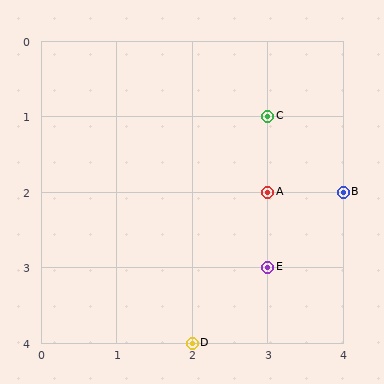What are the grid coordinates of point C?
Point C is at grid coordinates (3, 1).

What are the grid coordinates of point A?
Point A is at grid coordinates (3, 2).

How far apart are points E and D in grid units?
Points E and D are 1 column and 1 row apart (about 1.4 grid units diagonally).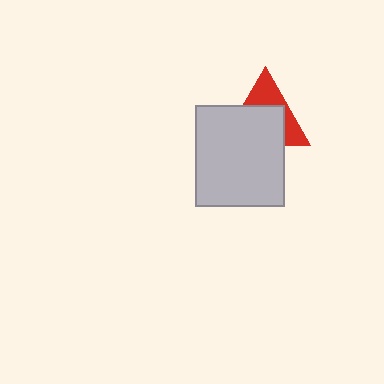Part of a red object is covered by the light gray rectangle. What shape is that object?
It is a triangle.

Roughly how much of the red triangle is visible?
A small part of it is visible (roughly 40%).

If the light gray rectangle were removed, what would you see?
You would see the complete red triangle.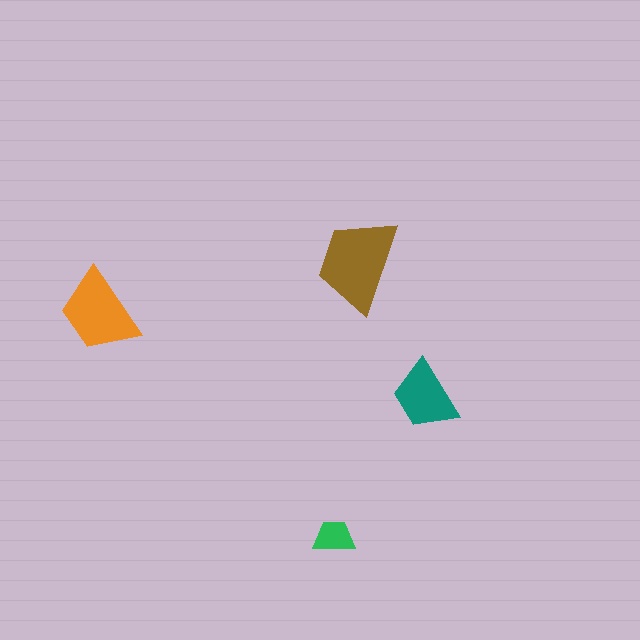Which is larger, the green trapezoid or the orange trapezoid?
The orange one.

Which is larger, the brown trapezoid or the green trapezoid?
The brown one.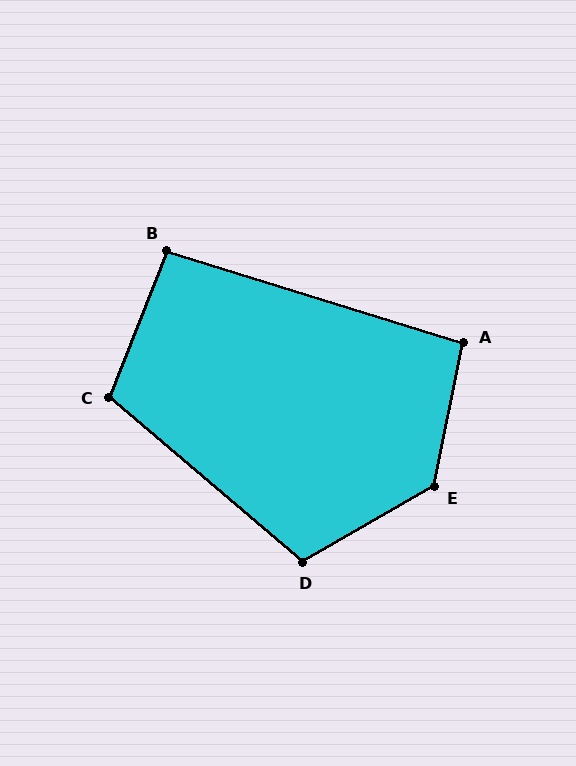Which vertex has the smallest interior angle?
B, at approximately 94 degrees.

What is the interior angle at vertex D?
Approximately 110 degrees (obtuse).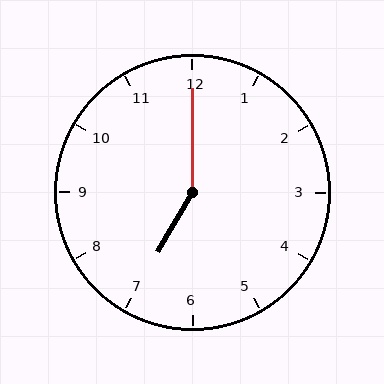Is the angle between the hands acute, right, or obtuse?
It is obtuse.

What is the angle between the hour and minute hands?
Approximately 150 degrees.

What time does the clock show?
7:00.